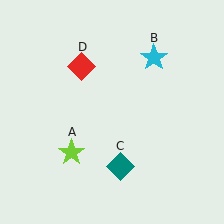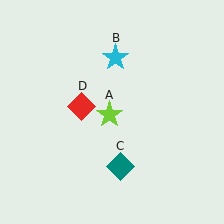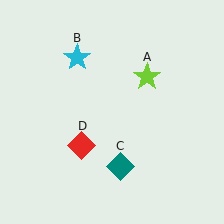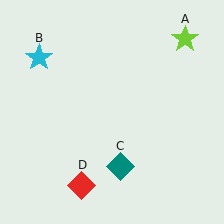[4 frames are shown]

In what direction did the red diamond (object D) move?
The red diamond (object D) moved down.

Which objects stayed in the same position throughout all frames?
Teal diamond (object C) remained stationary.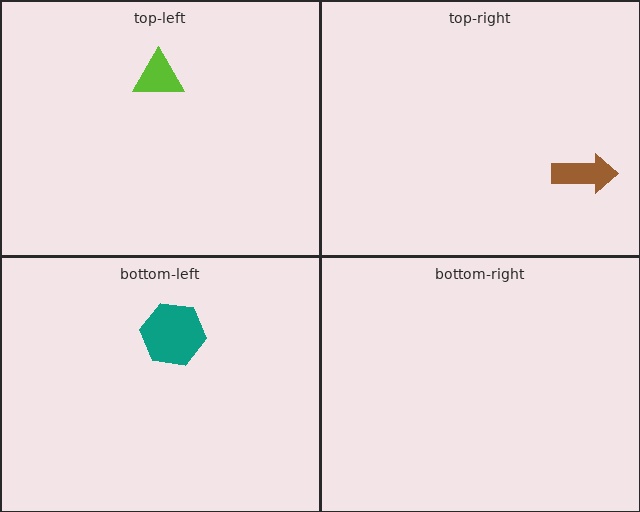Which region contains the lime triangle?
The top-left region.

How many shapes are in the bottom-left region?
1.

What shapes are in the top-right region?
The brown arrow.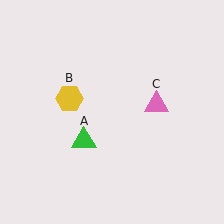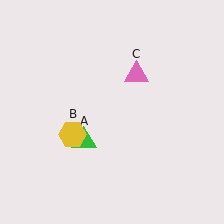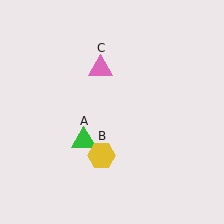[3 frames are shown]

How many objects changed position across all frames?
2 objects changed position: yellow hexagon (object B), pink triangle (object C).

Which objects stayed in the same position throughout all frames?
Green triangle (object A) remained stationary.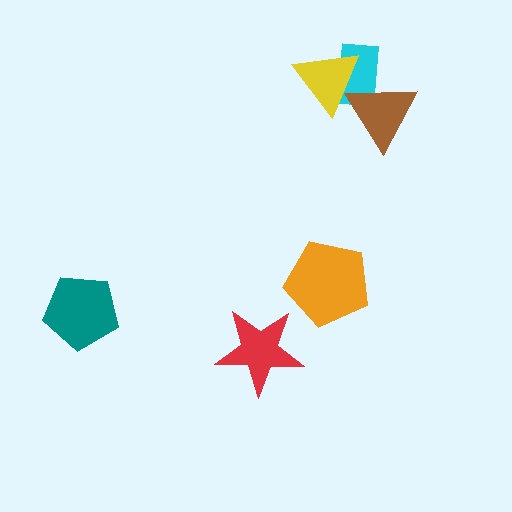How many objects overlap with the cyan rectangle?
2 objects overlap with the cyan rectangle.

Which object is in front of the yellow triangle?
The brown triangle is in front of the yellow triangle.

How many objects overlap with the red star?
0 objects overlap with the red star.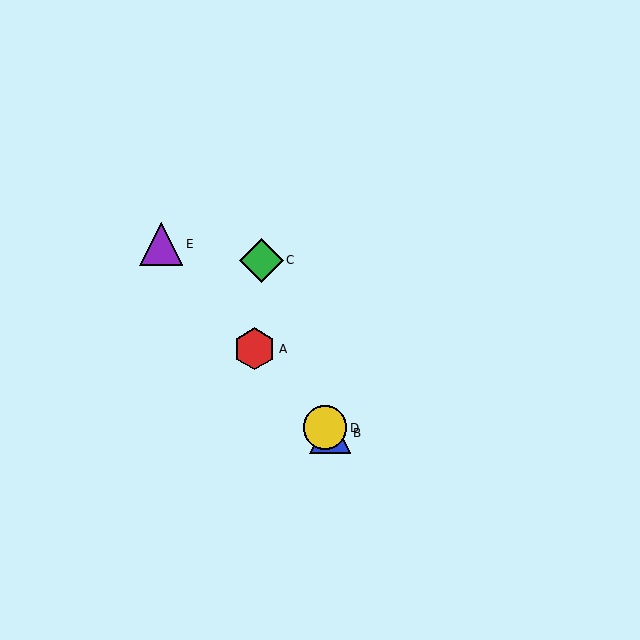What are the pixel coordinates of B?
Object B is at (330, 433).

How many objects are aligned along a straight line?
4 objects (A, B, D, E) are aligned along a straight line.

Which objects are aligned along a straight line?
Objects A, B, D, E are aligned along a straight line.